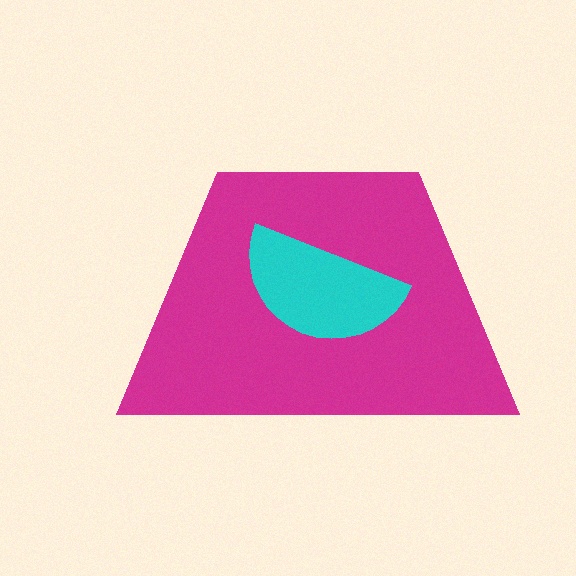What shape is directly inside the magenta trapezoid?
The cyan semicircle.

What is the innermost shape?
The cyan semicircle.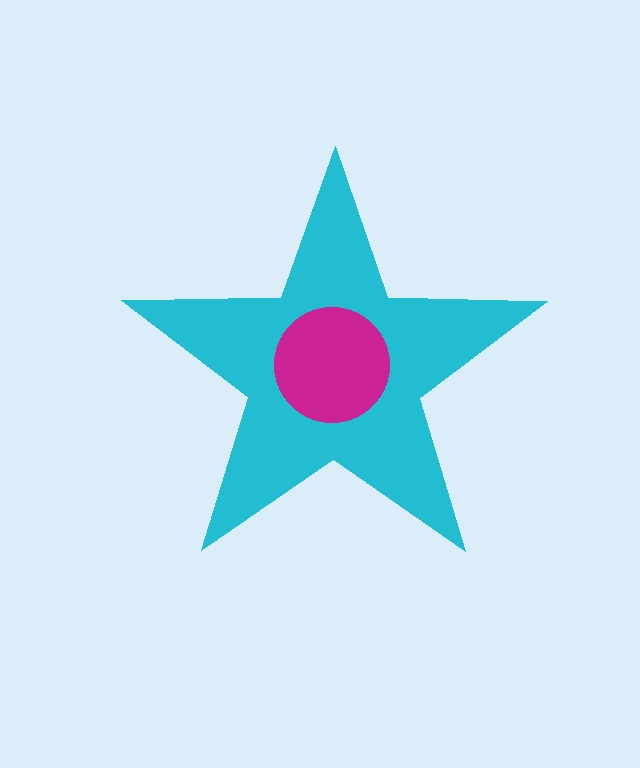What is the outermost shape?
The cyan star.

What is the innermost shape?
The magenta circle.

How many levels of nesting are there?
2.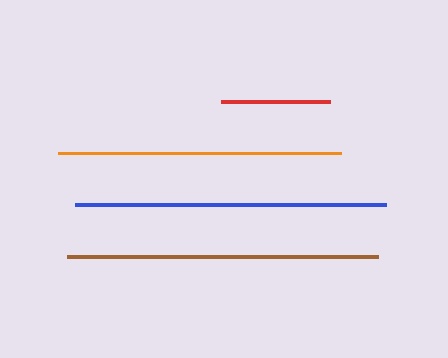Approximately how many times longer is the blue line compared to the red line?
The blue line is approximately 2.9 times the length of the red line.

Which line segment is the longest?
The blue line is the longest at approximately 311 pixels.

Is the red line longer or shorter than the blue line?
The blue line is longer than the red line.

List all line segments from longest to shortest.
From longest to shortest: blue, brown, orange, red.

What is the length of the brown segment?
The brown segment is approximately 311 pixels long.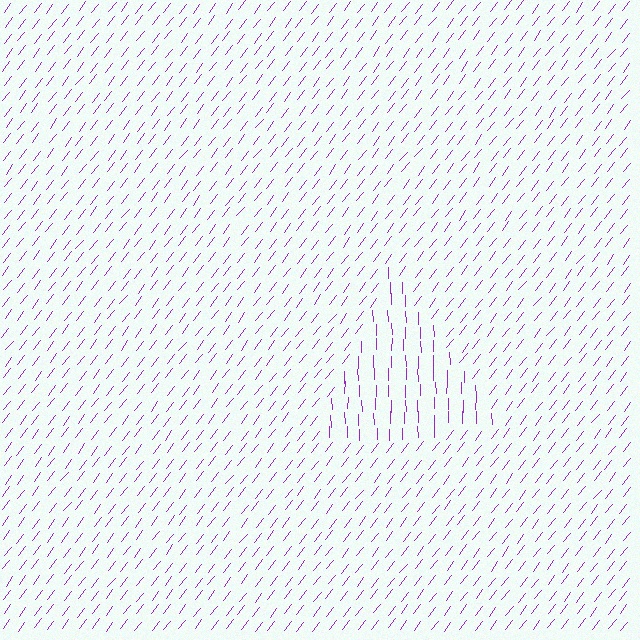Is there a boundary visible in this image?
Yes, there is a texture boundary formed by a change in line orientation.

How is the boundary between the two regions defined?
The boundary is defined purely by a change in line orientation (approximately 38 degrees difference). All lines are the same color and thickness.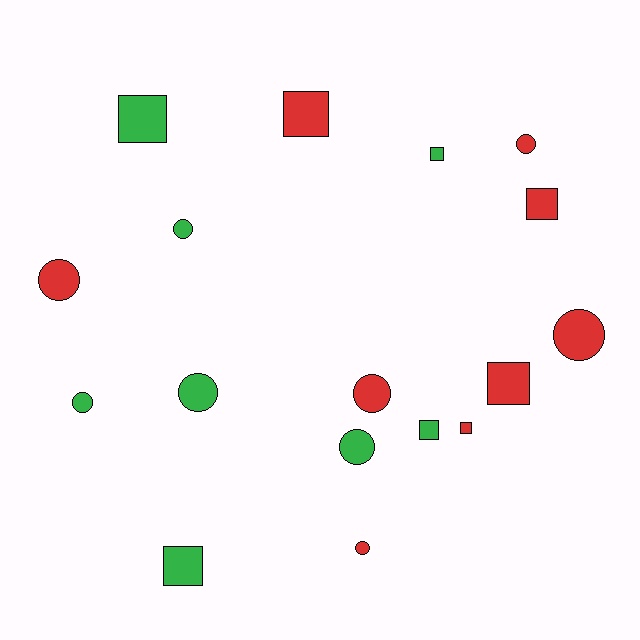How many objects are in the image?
There are 17 objects.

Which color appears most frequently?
Red, with 9 objects.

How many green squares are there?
There are 4 green squares.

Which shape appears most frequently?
Circle, with 9 objects.